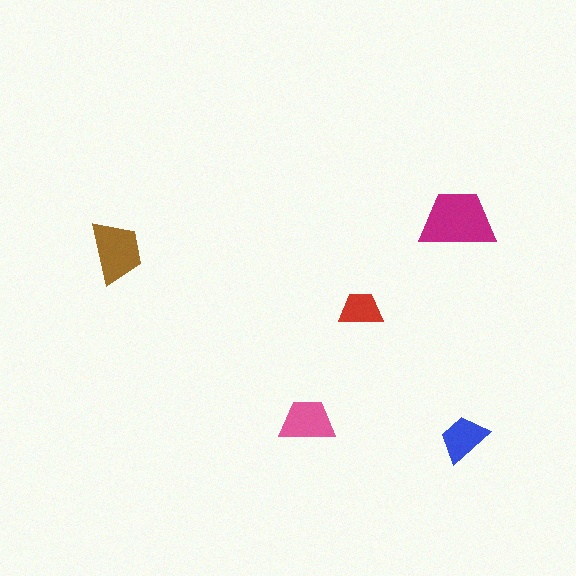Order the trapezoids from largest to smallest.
the magenta one, the brown one, the pink one, the blue one, the red one.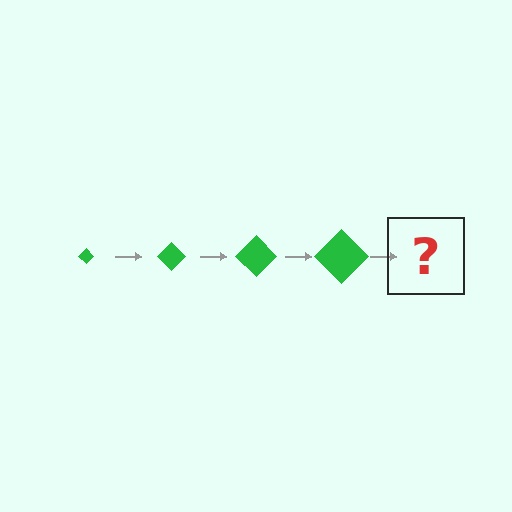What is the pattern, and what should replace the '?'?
The pattern is that the diamond gets progressively larger each step. The '?' should be a green diamond, larger than the previous one.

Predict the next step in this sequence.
The next step is a green diamond, larger than the previous one.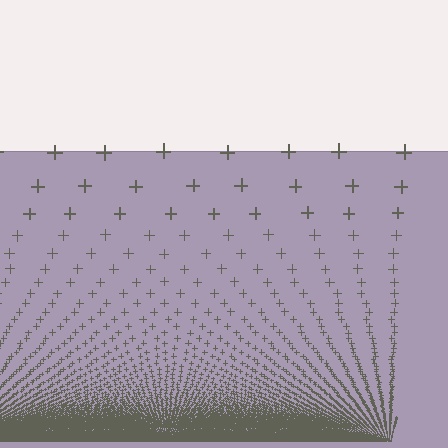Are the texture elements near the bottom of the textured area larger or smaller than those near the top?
Smaller. The gradient is inverted — elements near the bottom are smaller and denser.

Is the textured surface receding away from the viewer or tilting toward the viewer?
The surface appears to tilt toward the viewer. Texture elements get larger and sparser toward the top.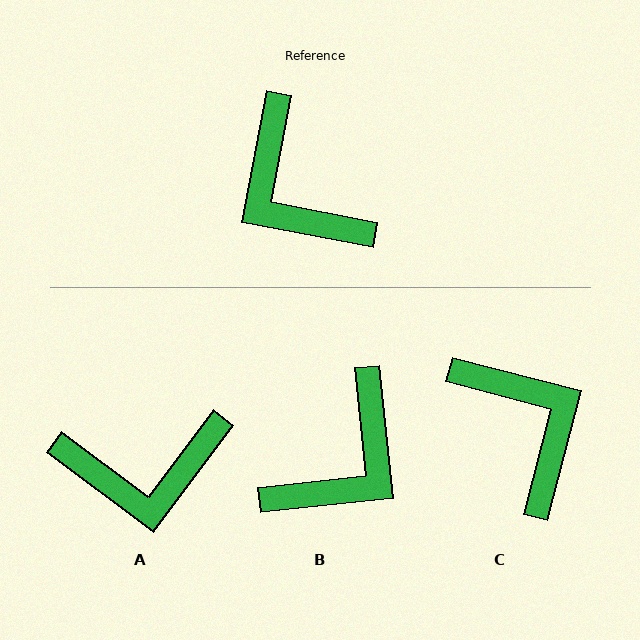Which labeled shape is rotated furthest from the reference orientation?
C, about 176 degrees away.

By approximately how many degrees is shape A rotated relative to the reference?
Approximately 64 degrees counter-clockwise.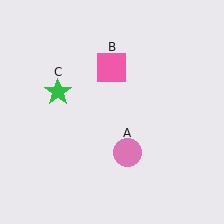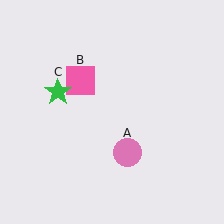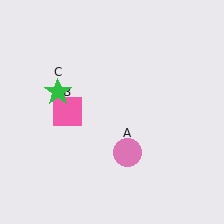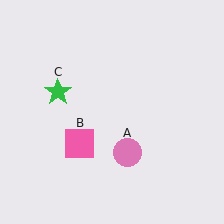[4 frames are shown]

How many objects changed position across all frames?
1 object changed position: pink square (object B).